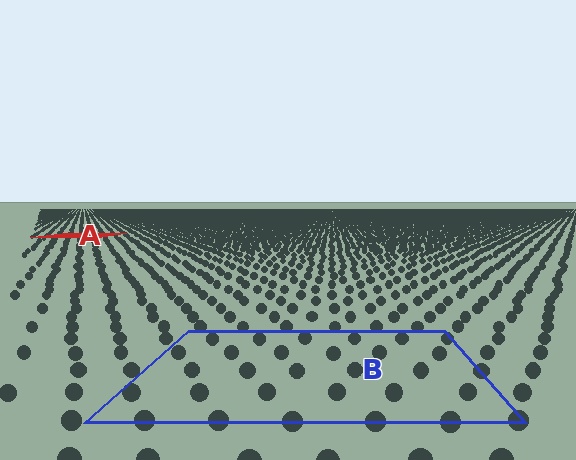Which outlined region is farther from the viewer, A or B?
Region A is farther from the viewer — the texture elements inside it appear smaller and more densely packed.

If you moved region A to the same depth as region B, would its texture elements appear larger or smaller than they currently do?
They would appear larger. At a closer depth, the same texture elements are projected at a bigger on-screen size.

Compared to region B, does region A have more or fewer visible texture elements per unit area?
Region A has more texture elements per unit area — they are packed more densely because it is farther away.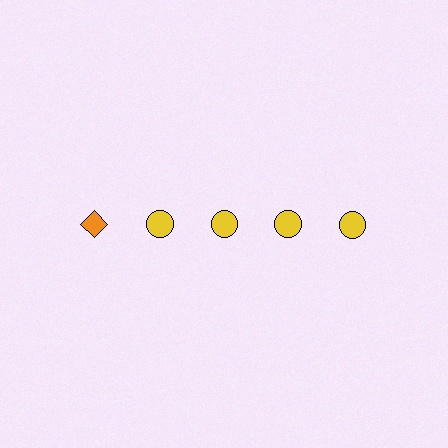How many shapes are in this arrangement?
There are 5 shapes arranged in a grid pattern.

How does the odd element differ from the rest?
It differs in both color (orange instead of yellow) and shape (diamond instead of circle).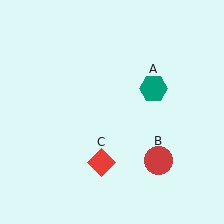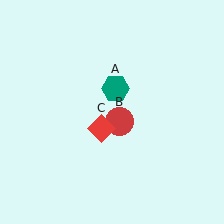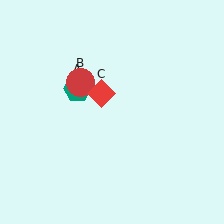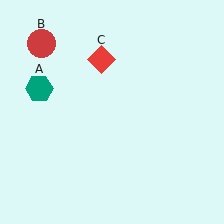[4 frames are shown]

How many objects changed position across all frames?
3 objects changed position: teal hexagon (object A), red circle (object B), red diamond (object C).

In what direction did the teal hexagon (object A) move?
The teal hexagon (object A) moved left.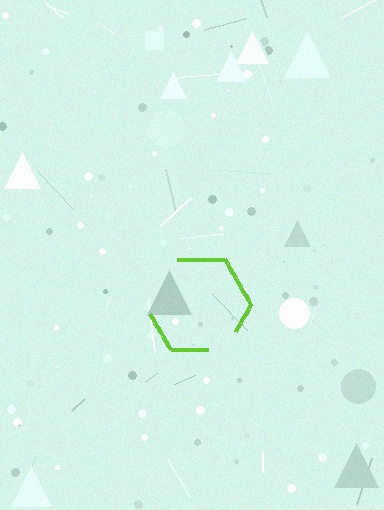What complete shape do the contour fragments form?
The contour fragments form a hexagon.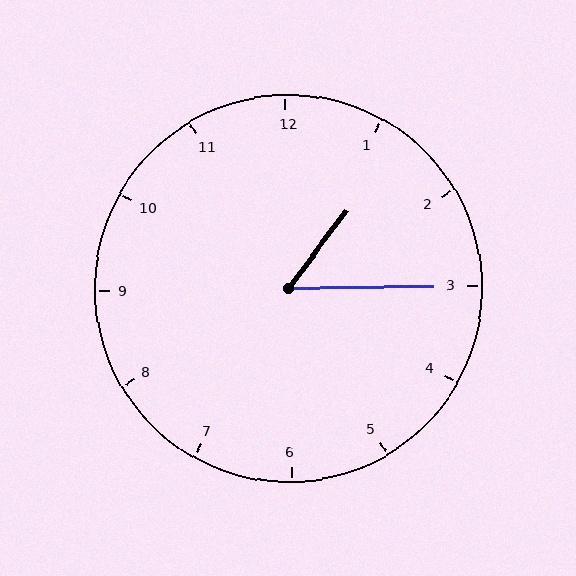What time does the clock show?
1:15.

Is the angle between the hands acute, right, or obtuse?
It is acute.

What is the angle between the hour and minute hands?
Approximately 52 degrees.